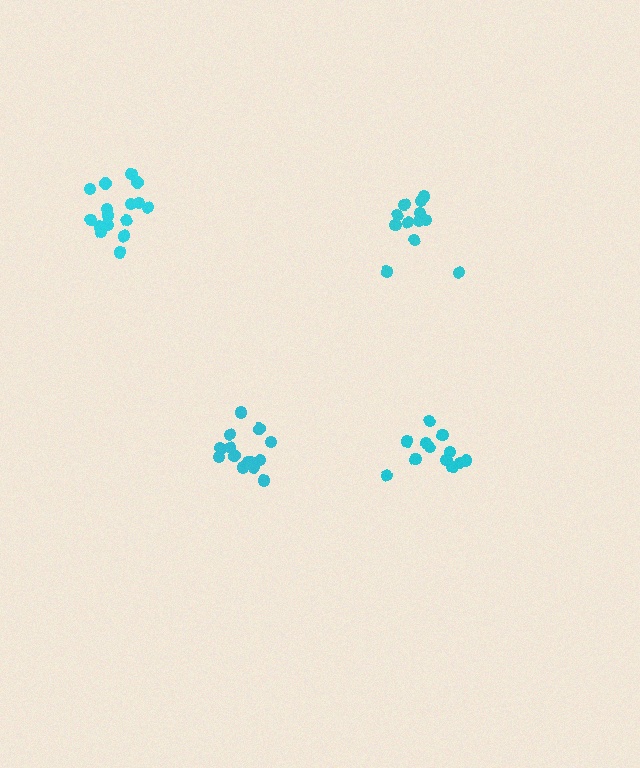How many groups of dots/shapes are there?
There are 4 groups.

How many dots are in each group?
Group 1: 12 dots, Group 2: 14 dots, Group 3: 12 dots, Group 4: 16 dots (54 total).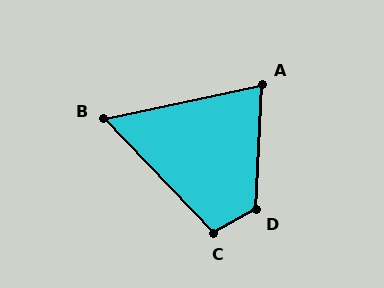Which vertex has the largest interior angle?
D, at approximately 122 degrees.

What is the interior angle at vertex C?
Approximately 105 degrees (obtuse).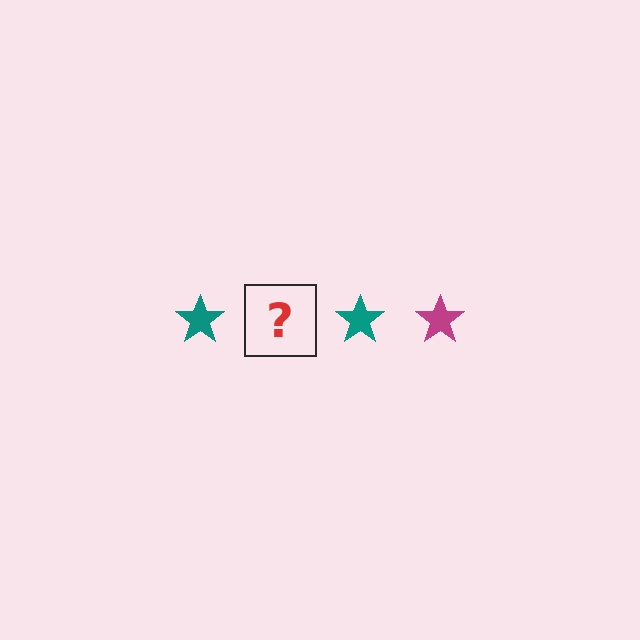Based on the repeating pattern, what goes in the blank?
The blank should be a magenta star.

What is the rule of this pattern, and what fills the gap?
The rule is that the pattern cycles through teal, magenta stars. The gap should be filled with a magenta star.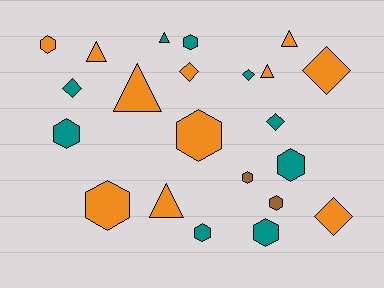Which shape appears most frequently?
Hexagon, with 10 objects.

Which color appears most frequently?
Orange, with 11 objects.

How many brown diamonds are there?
There are no brown diamonds.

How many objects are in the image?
There are 22 objects.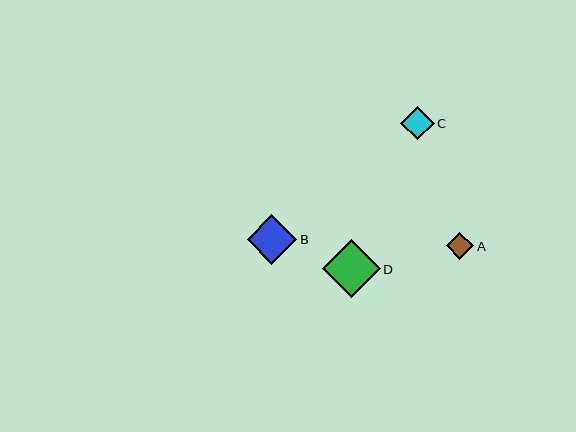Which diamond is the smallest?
Diamond A is the smallest with a size of approximately 27 pixels.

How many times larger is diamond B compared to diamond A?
Diamond B is approximately 1.8 times the size of diamond A.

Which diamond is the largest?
Diamond D is the largest with a size of approximately 58 pixels.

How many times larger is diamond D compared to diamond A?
Diamond D is approximately 2.1 times the size of diamond A.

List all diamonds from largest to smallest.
From largest to smallest: D, B, C, A.